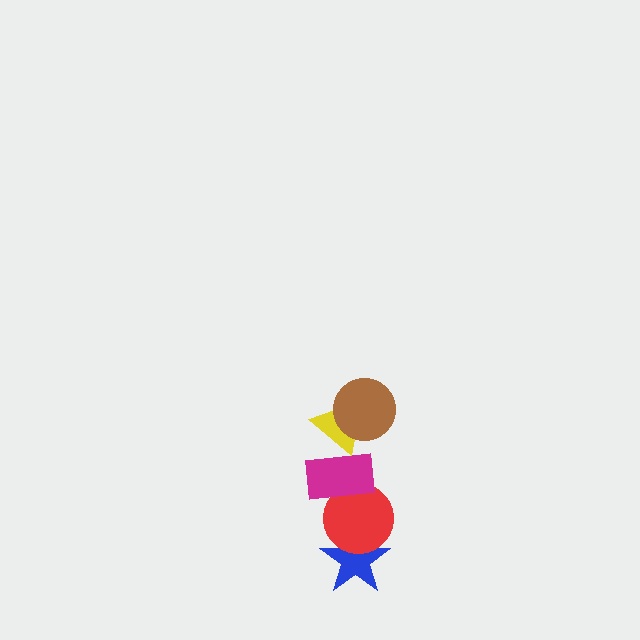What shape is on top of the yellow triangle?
The brown circle is on top of the yellow triangle.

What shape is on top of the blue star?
The red circle is on top of the blue star.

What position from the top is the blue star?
The blue star is 5th from the top.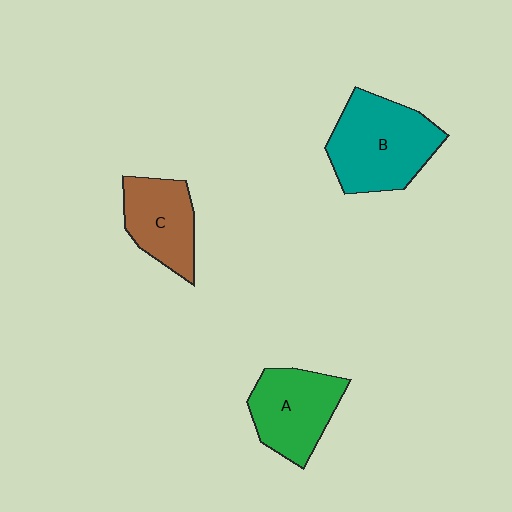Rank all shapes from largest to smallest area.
From largest to smallest: B (teal), A (green), C (brown).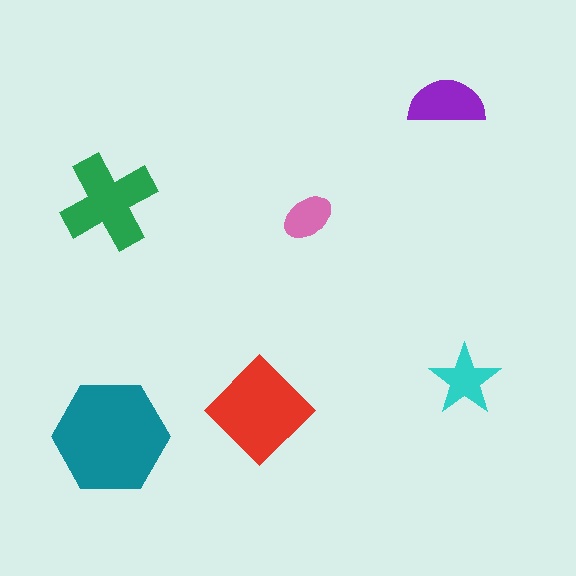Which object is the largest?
The teal hexagon.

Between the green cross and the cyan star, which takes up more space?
The green cross.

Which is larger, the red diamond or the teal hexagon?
The teal hexagon.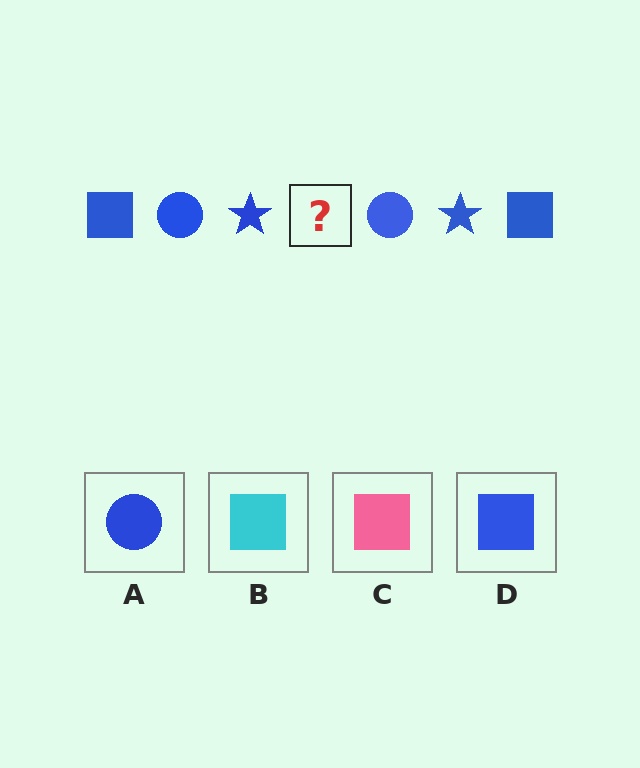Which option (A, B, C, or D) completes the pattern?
D.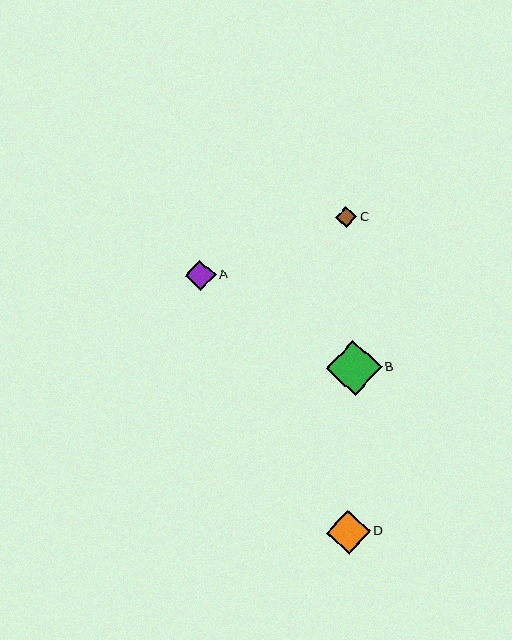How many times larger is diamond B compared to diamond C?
Diamond B is approximately 2.6 times the size of diamond C.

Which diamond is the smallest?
Diamond C is the smallest with a size of approximately 21 pixels.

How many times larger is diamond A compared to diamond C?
Diamond A is approximately 1.5 times the size of diamond C.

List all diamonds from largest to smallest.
From largest to smallest: B, D, A, C.